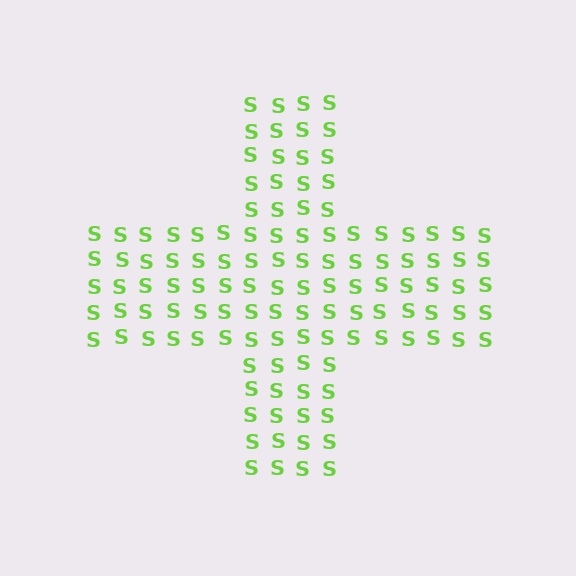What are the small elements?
The small elements are letter S's.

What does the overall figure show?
The overall figure shows a cross.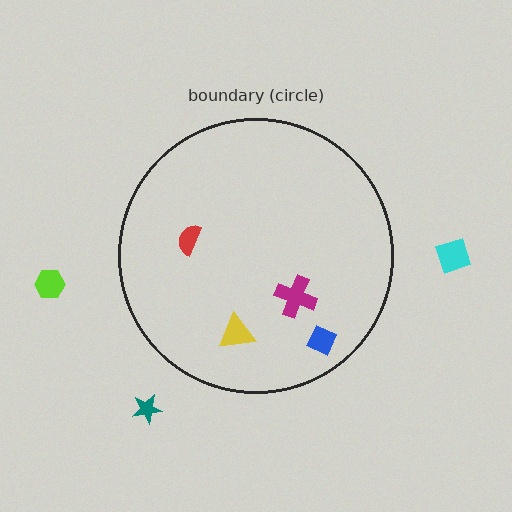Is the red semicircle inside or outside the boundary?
Inside.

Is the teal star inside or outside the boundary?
Outside.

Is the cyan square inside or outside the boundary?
Outside.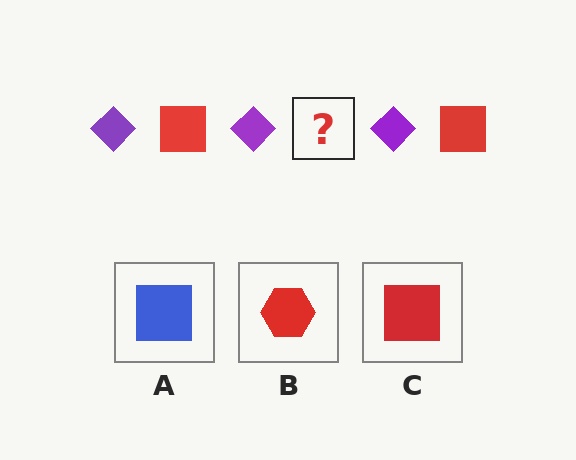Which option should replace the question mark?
Option C.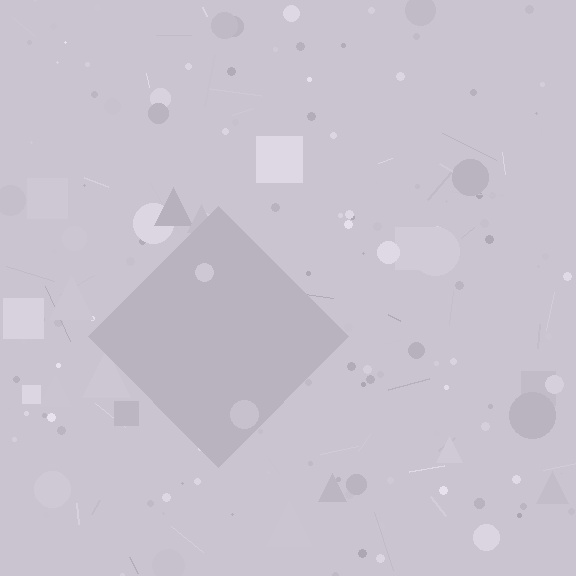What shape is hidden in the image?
A diamond is hidden in the image.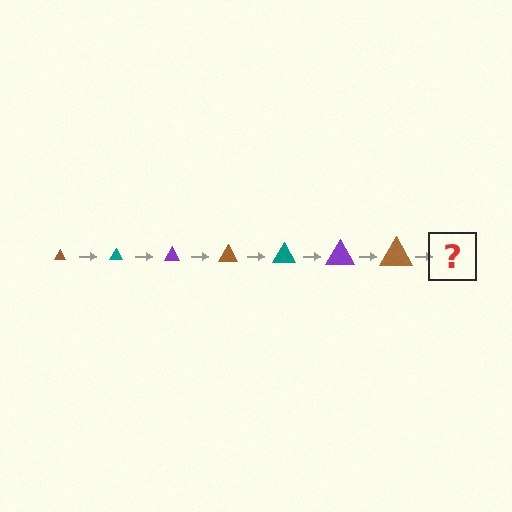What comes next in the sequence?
The next element should be a teal triangle, larger than the previous one.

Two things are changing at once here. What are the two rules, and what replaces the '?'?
The two rules are that the triangle grows larger each step and the color cycles through brown, teal, and purple. The '?' should be a teal triangle, larger than the previous one.